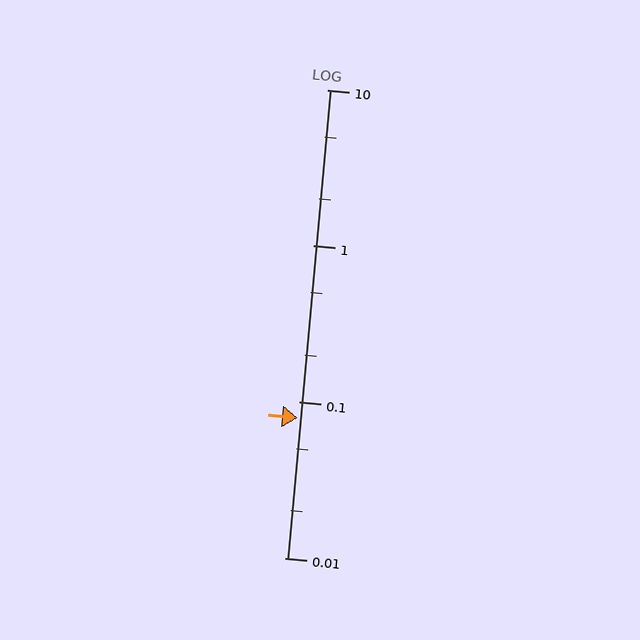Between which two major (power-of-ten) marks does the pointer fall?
The pointer is between 0.01 and 0.1.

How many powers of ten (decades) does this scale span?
The scale spans 3 decades, from 0.01 to 10.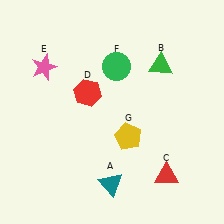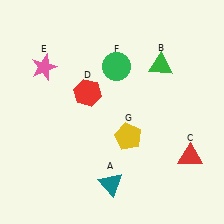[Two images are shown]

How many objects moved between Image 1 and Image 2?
1 object moved between the two images.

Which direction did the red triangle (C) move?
The red triangle (C) moved right.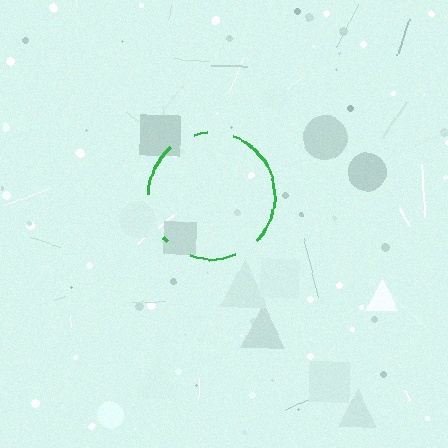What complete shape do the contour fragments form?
The contour fragments form a circle.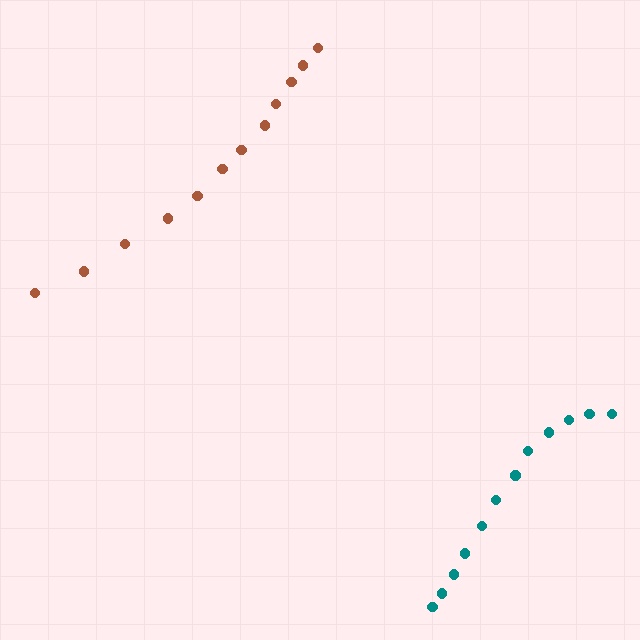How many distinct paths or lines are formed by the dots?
There are 2 distinct paths.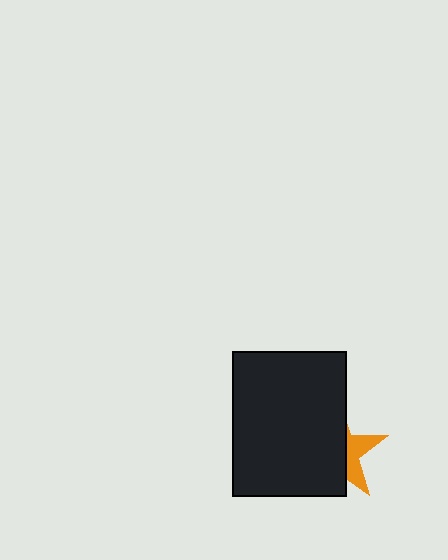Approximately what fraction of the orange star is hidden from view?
Roughly 68% of the orange star is hidden behind the black rectangle.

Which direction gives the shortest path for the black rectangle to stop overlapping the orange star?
Moving left gives the shortest separation.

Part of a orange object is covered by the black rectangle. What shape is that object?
It is a star.